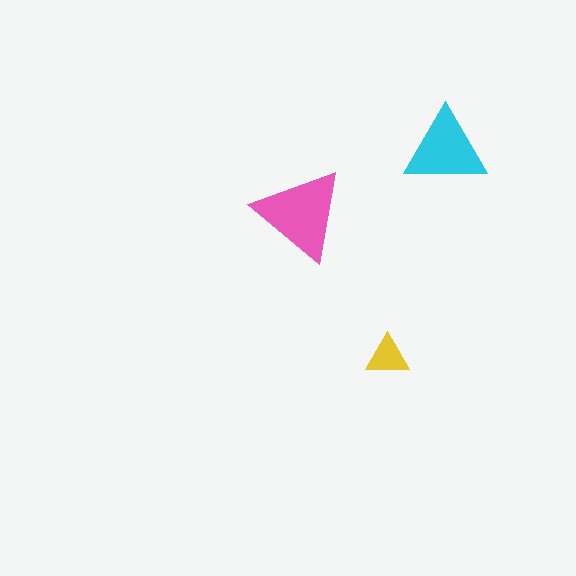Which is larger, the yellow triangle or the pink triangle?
The pink one.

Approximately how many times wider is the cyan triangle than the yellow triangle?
About 2 times wider.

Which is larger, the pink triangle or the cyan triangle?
The pink one.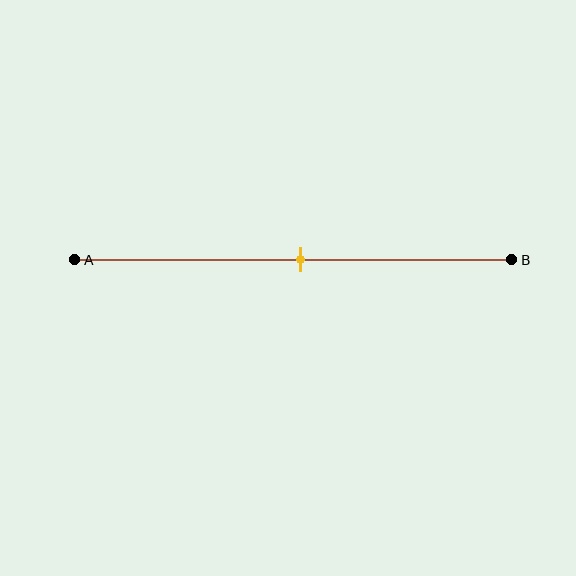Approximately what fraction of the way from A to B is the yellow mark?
The yellow mark is approximately 50% of the way from A to B.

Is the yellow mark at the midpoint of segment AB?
Yes, the mark is approximately at the midpoint.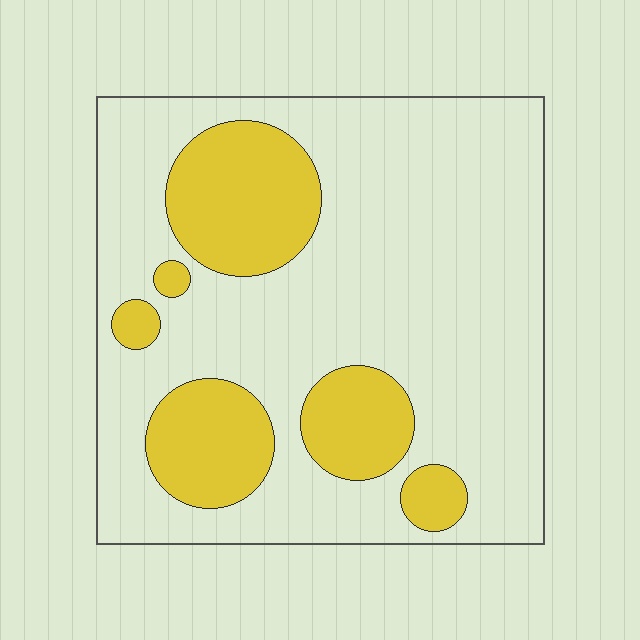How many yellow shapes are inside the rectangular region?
6.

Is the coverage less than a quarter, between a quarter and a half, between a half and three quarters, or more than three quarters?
Less than a quarter.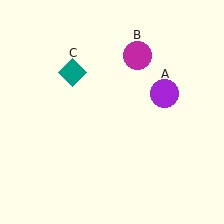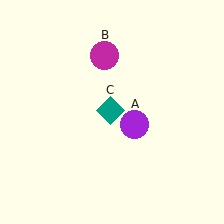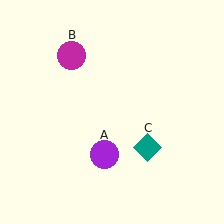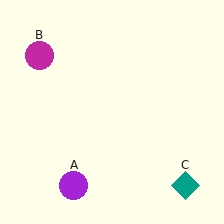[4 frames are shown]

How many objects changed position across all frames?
3 objects changed position: purple circle (object A), magenta circle (object B), teal diamond (object C).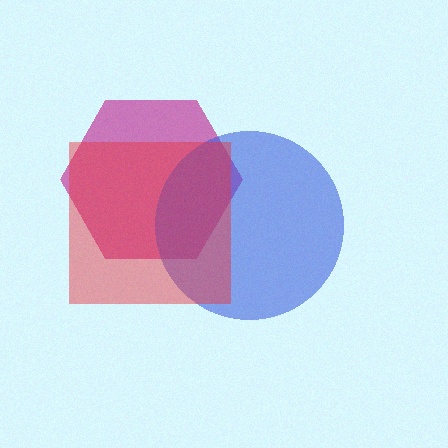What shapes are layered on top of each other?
The layered shapes are: a magenta hexagon, a blue circle, a red square.